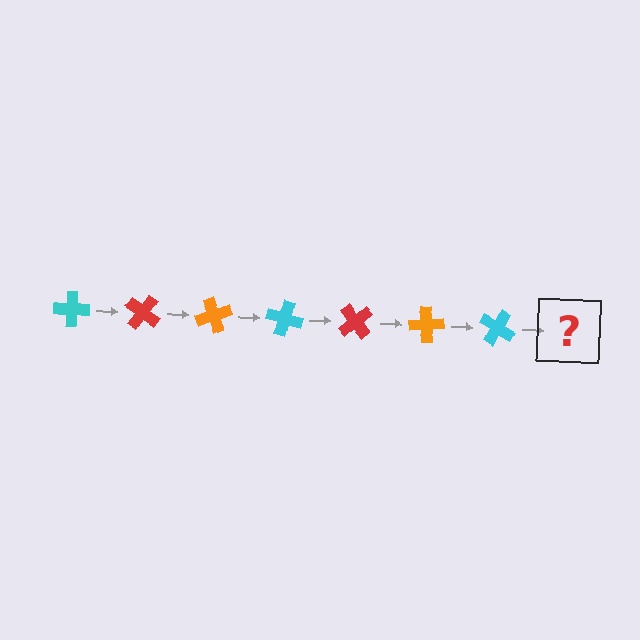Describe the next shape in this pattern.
It should be a red cross, rotated 245 degrees from the start.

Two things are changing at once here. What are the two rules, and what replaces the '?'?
The two rules are that it rotates 35 degrees each step and the color cycles through cyan, red, and orange. The '?' should be a red cross, rotated 245 degrees from the start.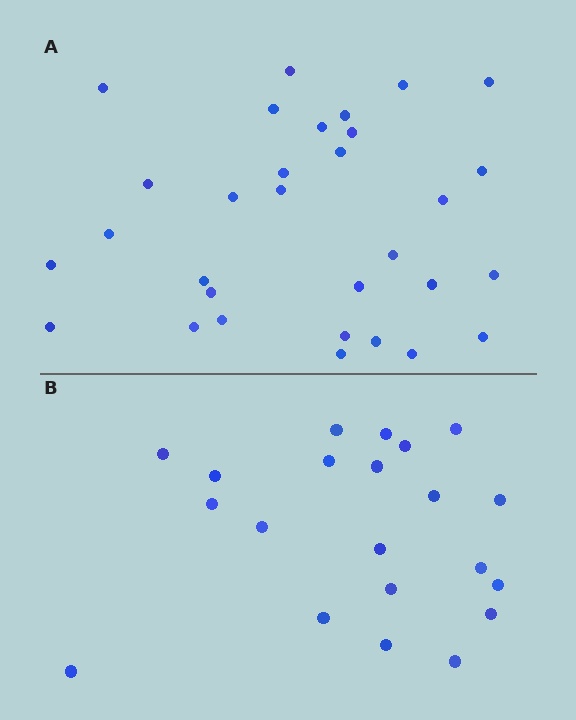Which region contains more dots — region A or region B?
Region A (the top region) has more dots.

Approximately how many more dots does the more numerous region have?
Region A has roughly 10 or so more dots than region B.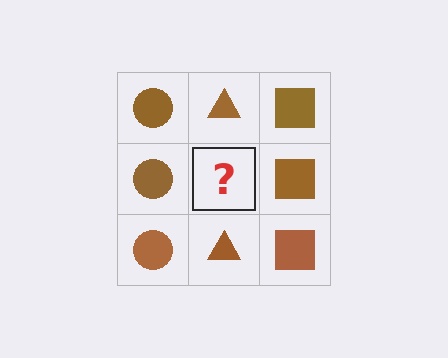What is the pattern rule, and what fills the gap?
The rule is that each column has a consistent shape. The gap should be filled with a brown triangle.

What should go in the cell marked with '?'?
The missing cell should contain a brown triangle.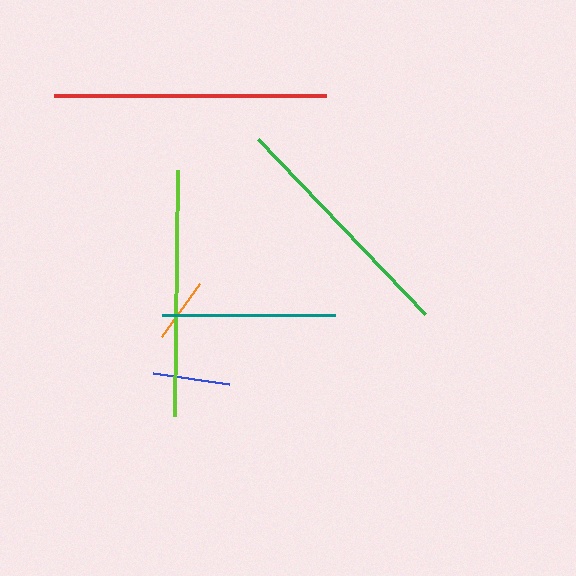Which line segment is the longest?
The red line is the longest at approximately 272 pixels.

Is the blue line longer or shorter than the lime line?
The lime line is longer than the blue line.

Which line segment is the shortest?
The orange line is the shortest at approximately 65 pixels.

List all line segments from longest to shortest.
From longest to shortest: red, lime, green, teal, blue, orange.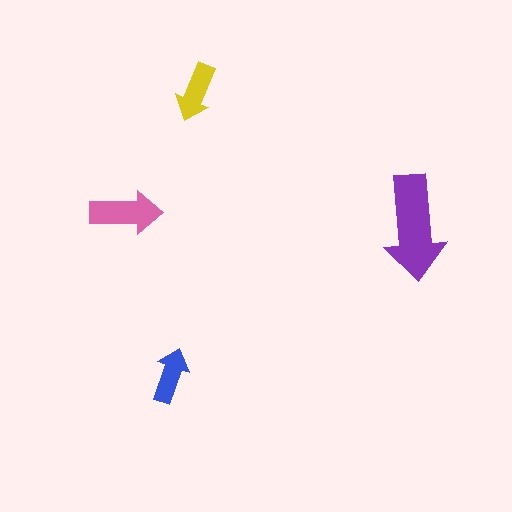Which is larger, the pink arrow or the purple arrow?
The purple one.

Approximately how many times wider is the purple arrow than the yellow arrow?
About 2 times wider.